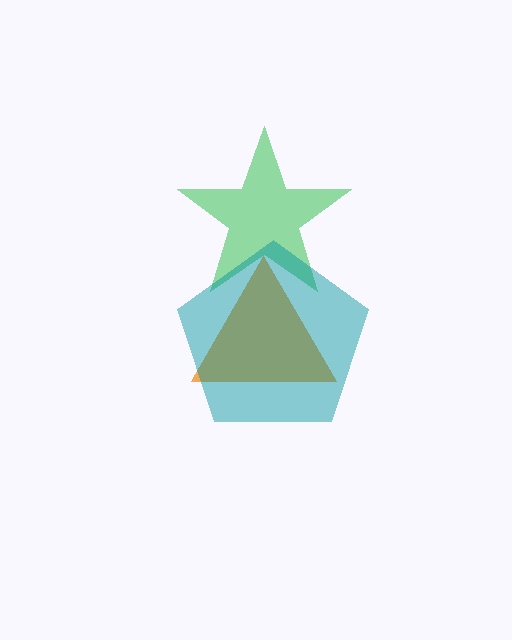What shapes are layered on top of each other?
The layered shapes are: a green star, an orange triangle, a teal pentagon.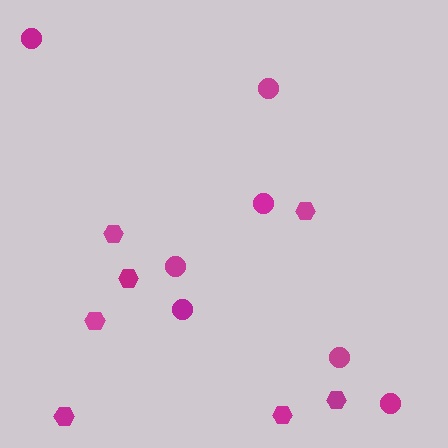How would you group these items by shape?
There are 2 groups: one group of circles (7) and one group of hexagons (7).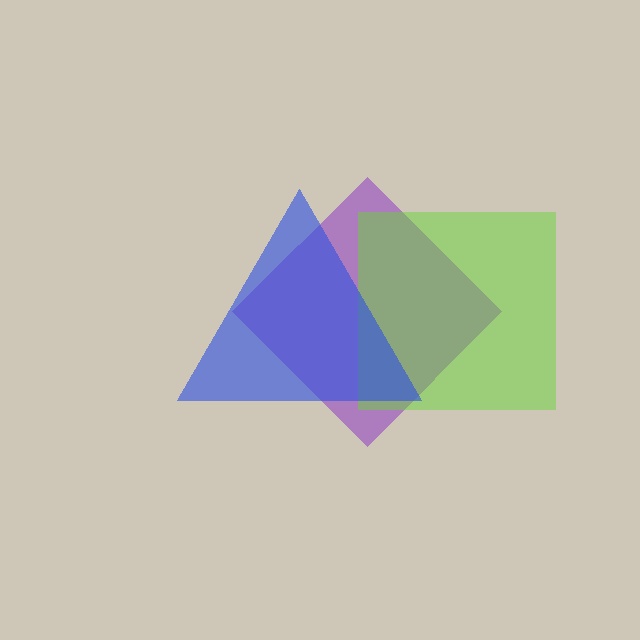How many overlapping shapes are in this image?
There are 3 overlapping shapes in the image.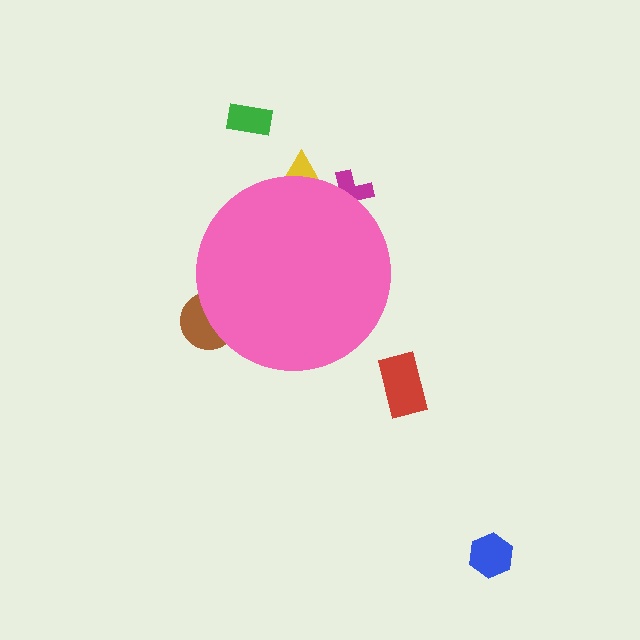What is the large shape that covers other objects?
A pink circle.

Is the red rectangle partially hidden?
No, the red rectangle is fully visible.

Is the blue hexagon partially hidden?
No, the blue hexagon is fully visible.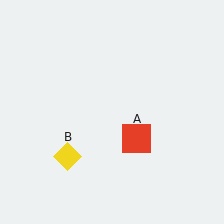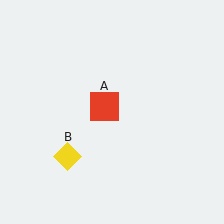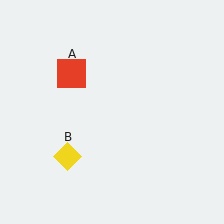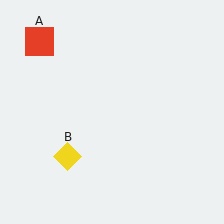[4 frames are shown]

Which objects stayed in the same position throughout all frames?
Yellow diamond (object B) remained stationary.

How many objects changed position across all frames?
1 object changed position: red square (object A).